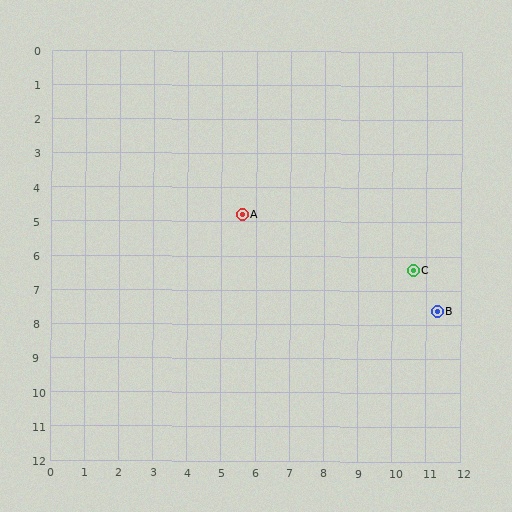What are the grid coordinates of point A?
Point A is at approximately (5.6, 4.8).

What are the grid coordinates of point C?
Point C is at approximately (10.6, 6.4).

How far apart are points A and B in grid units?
Points A and B are about 6.4 grid units apart.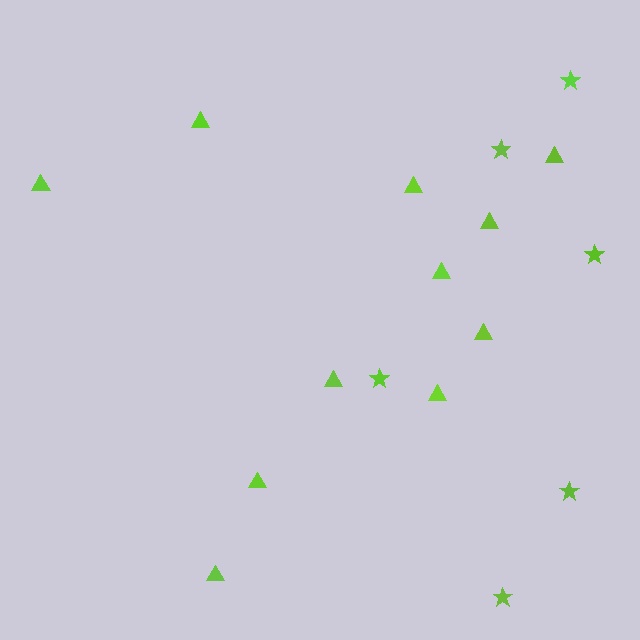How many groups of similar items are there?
There are 2 groups: one group of triangles (11) and one group of stars (6).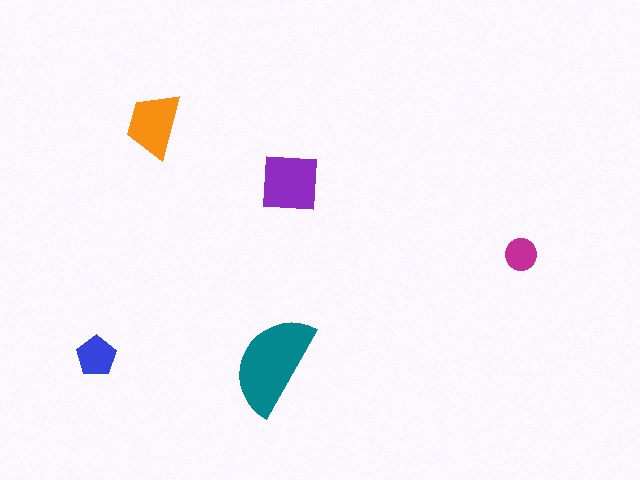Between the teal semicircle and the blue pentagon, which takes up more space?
The teal semicircle.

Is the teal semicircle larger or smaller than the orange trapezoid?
Larger.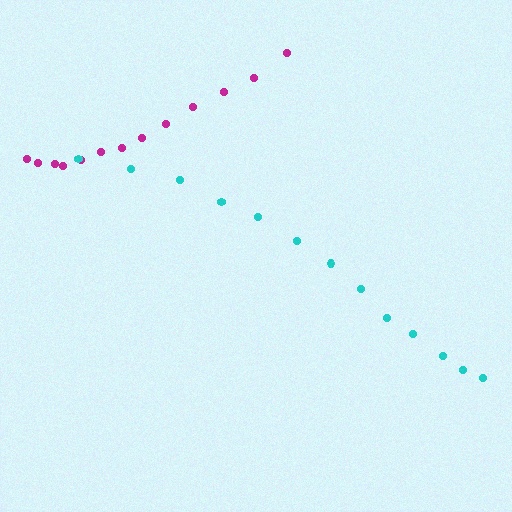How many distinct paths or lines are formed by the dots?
There are 2 distinct paths.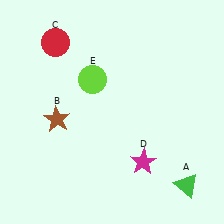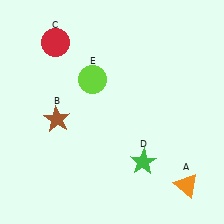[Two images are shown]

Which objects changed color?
A changed from green to orange. D changed from magenta to green.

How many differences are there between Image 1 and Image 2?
There are 2 differences between the two images.